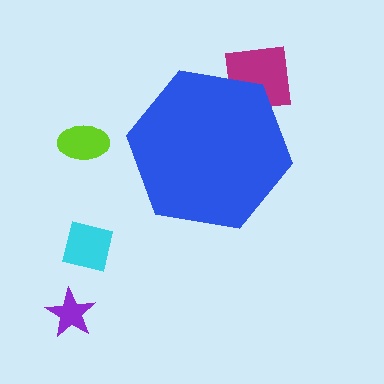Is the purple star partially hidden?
No, the purple star is fully visible.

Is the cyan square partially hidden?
No, the cyan square is fully visible.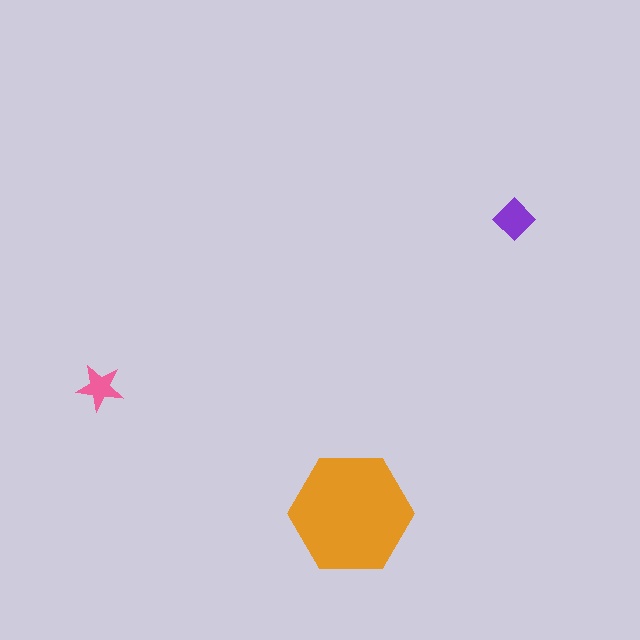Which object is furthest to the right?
The purple diamond is rightmost.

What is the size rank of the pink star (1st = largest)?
3rd.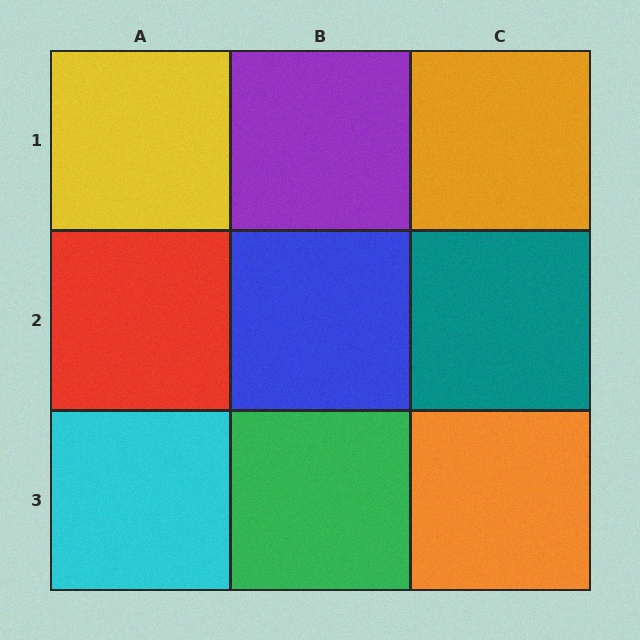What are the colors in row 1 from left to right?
Yellow, purple, orange.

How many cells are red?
1 cell is red.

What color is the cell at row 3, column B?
Green.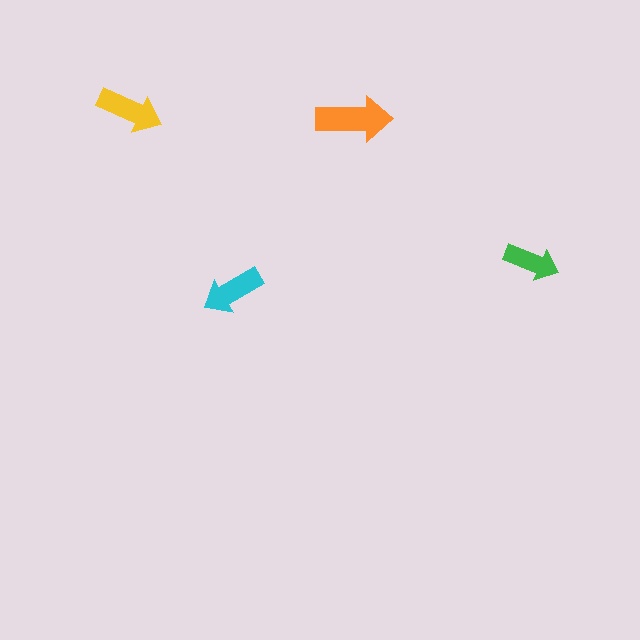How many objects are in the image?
There are 4 objects in the image.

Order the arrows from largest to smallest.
the orange one, the yellow one, the cyan one, the green one.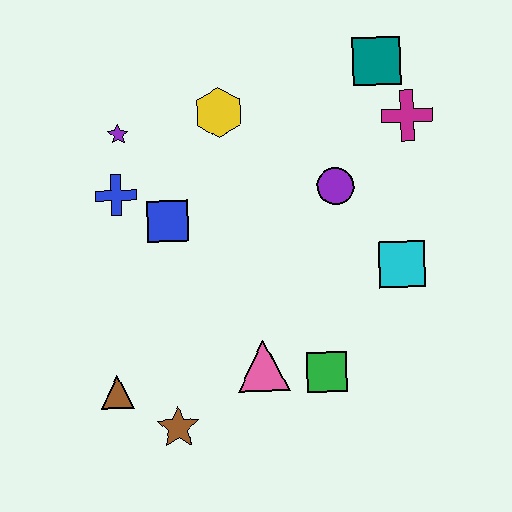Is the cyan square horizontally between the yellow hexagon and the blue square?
No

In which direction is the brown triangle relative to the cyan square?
The brown triangle is to the left of the cyan square.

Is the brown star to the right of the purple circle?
No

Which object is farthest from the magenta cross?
The brown triangle is farthest from the magenta cross.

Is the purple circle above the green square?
Yes